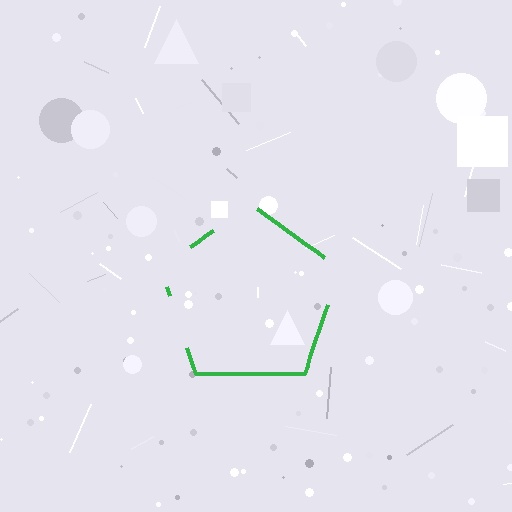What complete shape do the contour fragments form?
The contour fragments form a pentagon.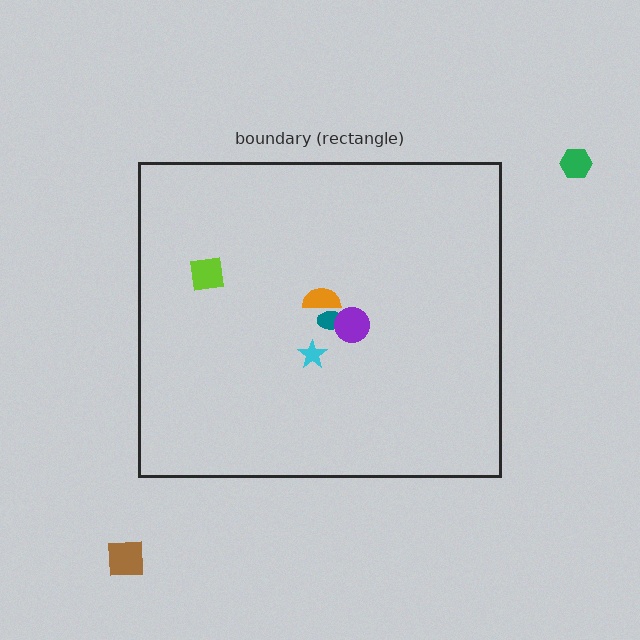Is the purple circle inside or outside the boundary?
Inside.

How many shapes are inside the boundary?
5 inside, 2 outside.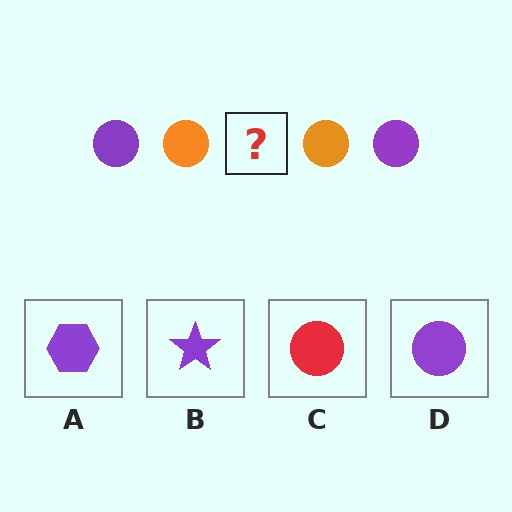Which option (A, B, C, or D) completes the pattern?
D.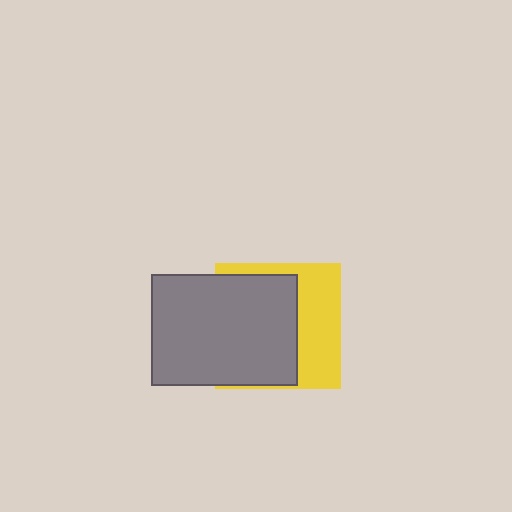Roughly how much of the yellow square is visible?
A small part of it is visible (roughly 42%).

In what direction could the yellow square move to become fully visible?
The yellow square could move right. That would shift it out from behind the gray rectangle entirely.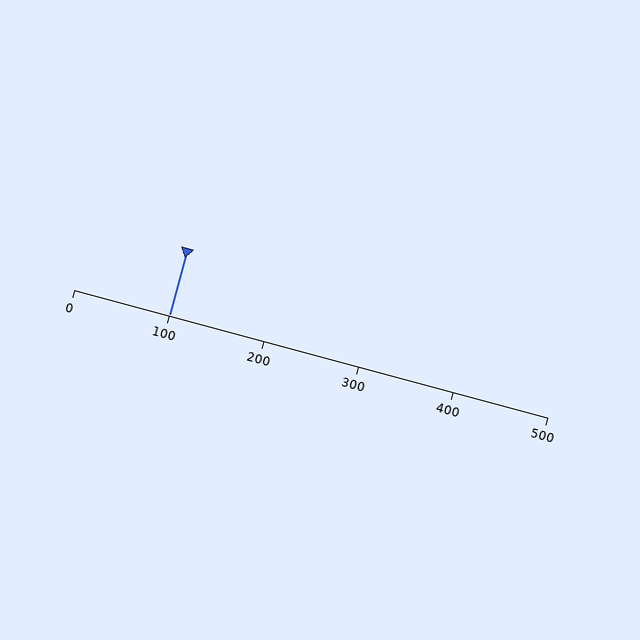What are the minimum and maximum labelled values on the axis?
The axis runs from 0 to 500.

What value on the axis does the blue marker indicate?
The marker indicates approximately 100.